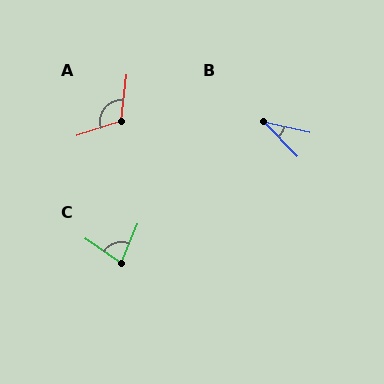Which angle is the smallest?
B, at approximately 33 degrees.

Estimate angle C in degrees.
Approximately 78 degrees.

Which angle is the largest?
A, at approximately 115 degrees.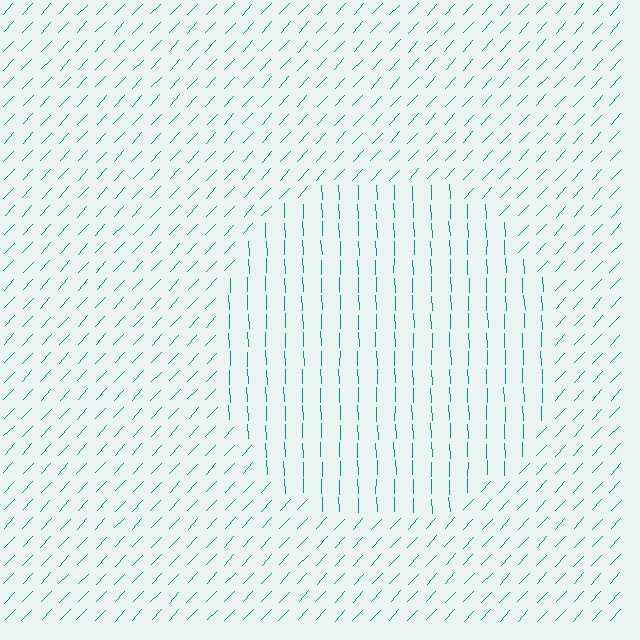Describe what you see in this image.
The image is filled with small teal line segments. A circle region in the image has lines oriented differently from the surrounding lines, creating a visible texture boundary.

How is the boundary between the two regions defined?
The boundary is defined purely by a change in line orientation (approximately 45 degrees difference). All lines are the same color and thickness.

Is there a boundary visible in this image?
Yes, there is a texture boundary formed by a change in line orientation.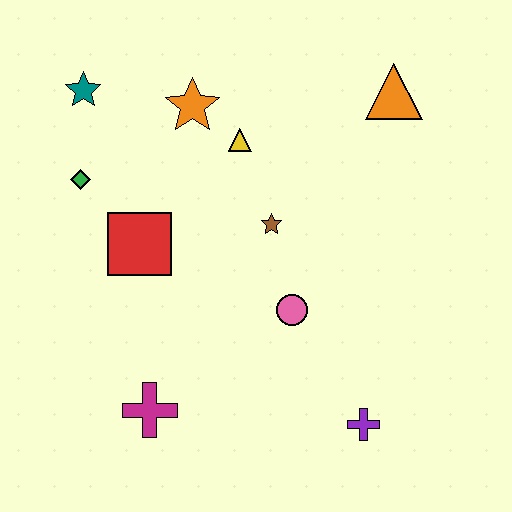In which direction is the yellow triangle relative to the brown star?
The yellow triangle is above the brown star.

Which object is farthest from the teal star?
The purple cross is farthest from the teal star.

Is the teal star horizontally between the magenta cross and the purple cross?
No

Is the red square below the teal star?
Yes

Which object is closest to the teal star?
The green diamond is closest to the teal star.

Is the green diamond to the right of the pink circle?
No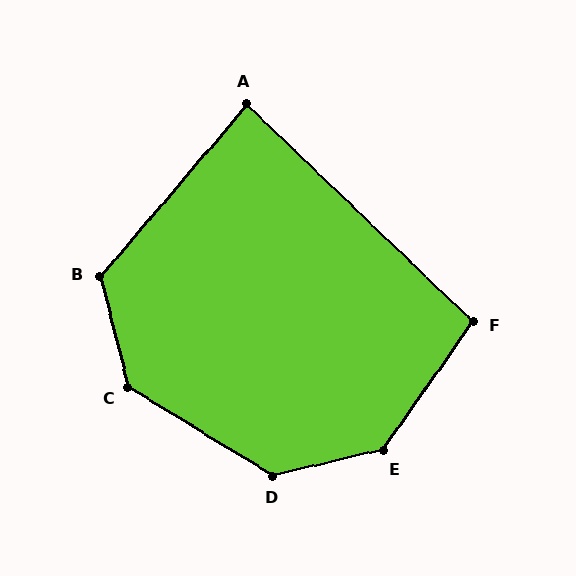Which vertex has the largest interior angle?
E, at approximately 138 degrees.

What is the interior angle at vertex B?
Approximately 125 degrees (obtuse).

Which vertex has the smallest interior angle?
A, at approximately 87 degrees.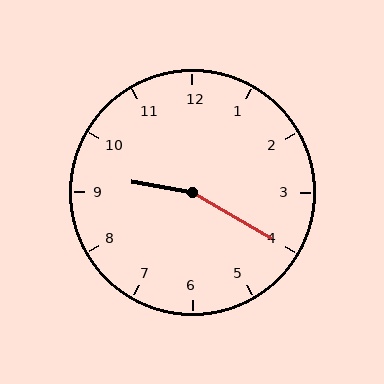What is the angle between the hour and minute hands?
Approximately 160 degrees.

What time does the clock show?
9:20.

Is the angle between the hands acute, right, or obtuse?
It is obtuse.